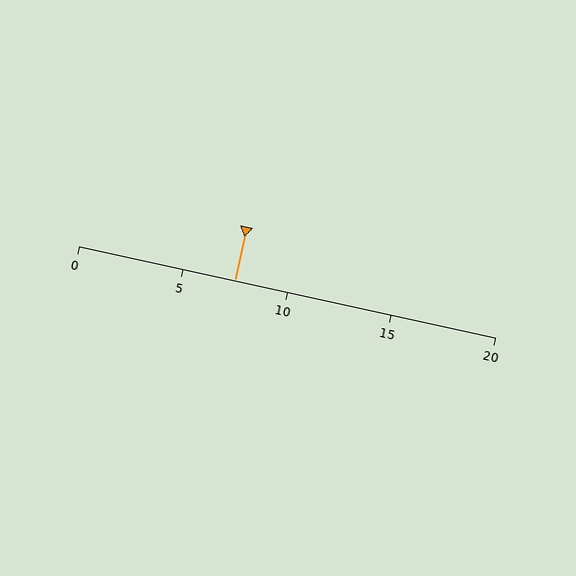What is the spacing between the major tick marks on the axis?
The major ticks are spaced 5 apart.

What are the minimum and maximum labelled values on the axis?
The axis runs from 0 to 20.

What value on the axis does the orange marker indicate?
The marker indicates approximately 7.5.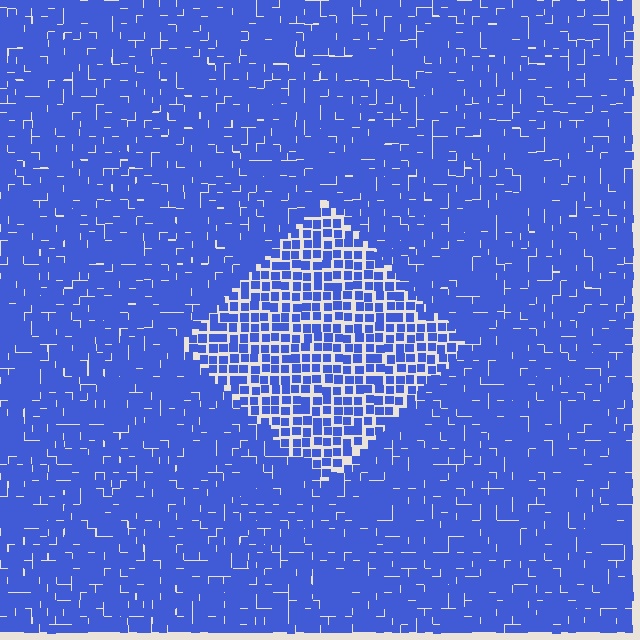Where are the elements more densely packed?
The elements are more densely packed outside the diamond boundary.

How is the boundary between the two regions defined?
The boundary is defined by a change in element density (approximately 1.7x ratio). All elements are the same color, size, and shape.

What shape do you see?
I see a diamond.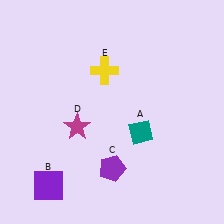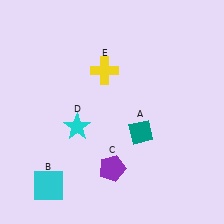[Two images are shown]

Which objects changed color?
B changed from purple to cyan. D changed from magenta to cyan.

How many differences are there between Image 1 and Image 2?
There are 2 differences between the two images.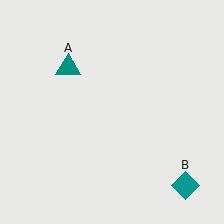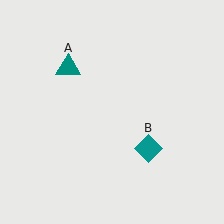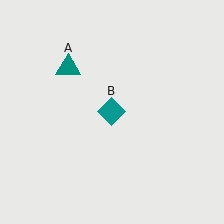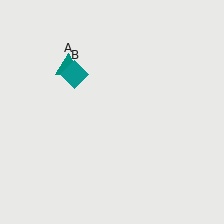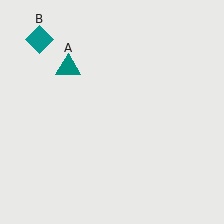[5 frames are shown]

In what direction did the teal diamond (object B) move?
The teal diamond (object B) moved up and to the left.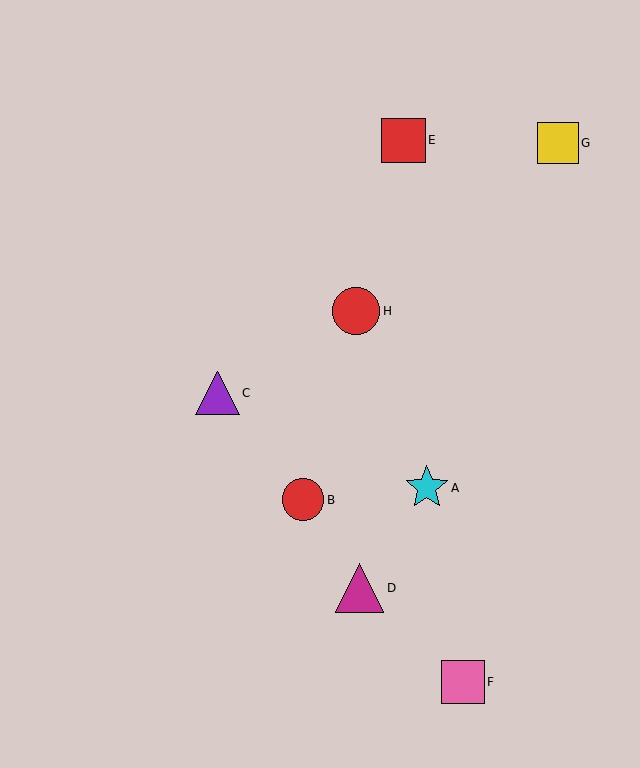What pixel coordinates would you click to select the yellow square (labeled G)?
Click at (558, 143) to select the yellow square G.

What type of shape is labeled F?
Shape F is a pink square.